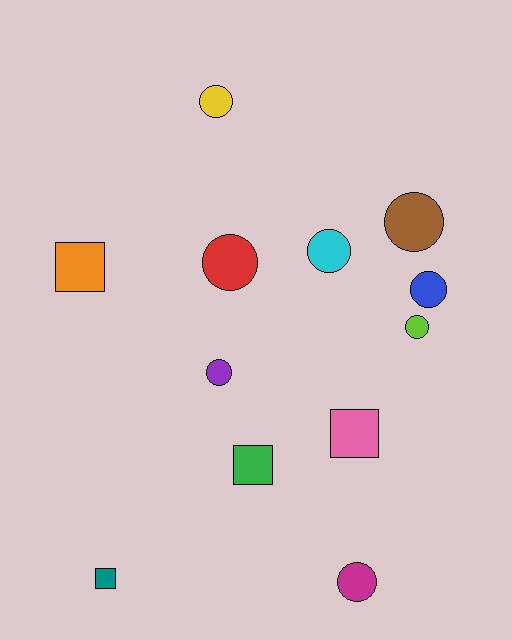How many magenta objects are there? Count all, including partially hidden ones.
There is 1 magenta object.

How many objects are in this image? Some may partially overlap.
There are 12 objects.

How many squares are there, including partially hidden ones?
There are 4 squares.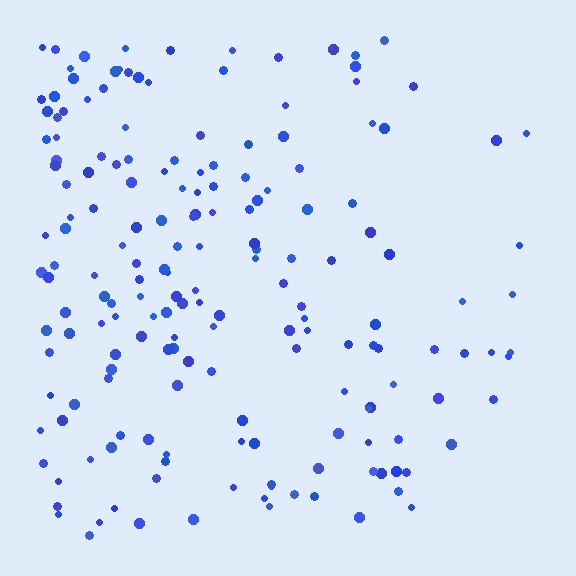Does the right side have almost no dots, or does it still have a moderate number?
Still a moderate number, just noticeably fewer than the left.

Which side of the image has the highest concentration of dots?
The left.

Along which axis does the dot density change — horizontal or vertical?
Horizontal.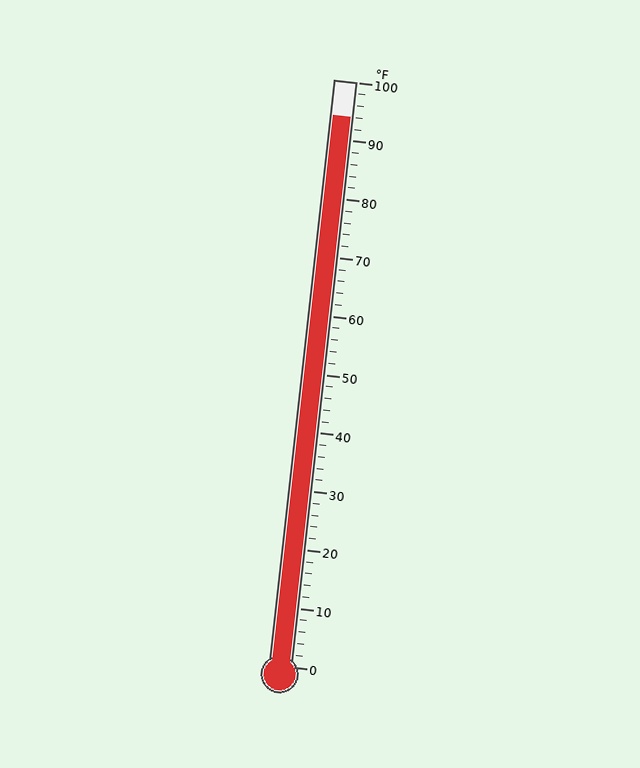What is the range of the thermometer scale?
The thermometer scale ranges from 0°F to 100°F.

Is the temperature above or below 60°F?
The temperature is above 60°F.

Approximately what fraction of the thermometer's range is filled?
The thermometer is filled to approximately 95% of its range.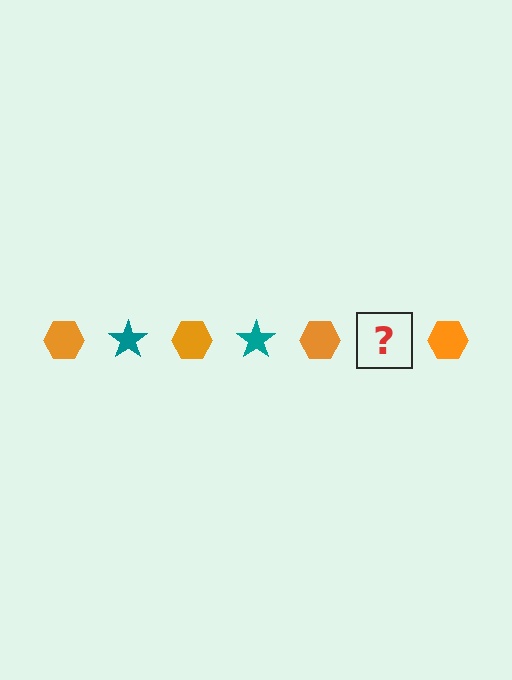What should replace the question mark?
The question mark should be replaced with a teal star.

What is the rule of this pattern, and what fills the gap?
The rule is that the pattern alternates between orange hexagon and teal star. The gap should be filled with a teal star.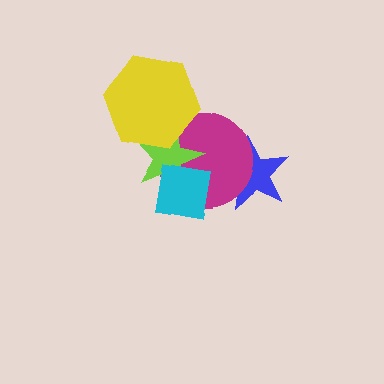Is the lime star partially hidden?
Yes, it is partially covered by another shape.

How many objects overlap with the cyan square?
2 objects overlap with the cyan square.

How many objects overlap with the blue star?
1 object overlaps with the blue star.